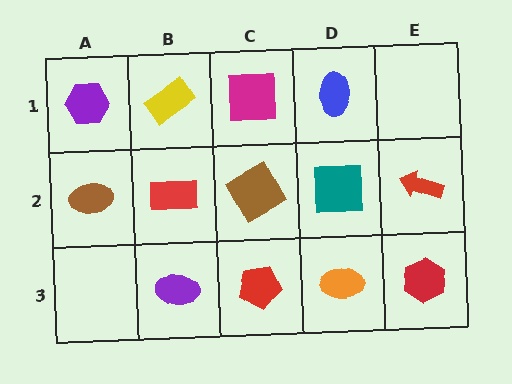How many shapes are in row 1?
4 shapes.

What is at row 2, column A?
A brown ellipse.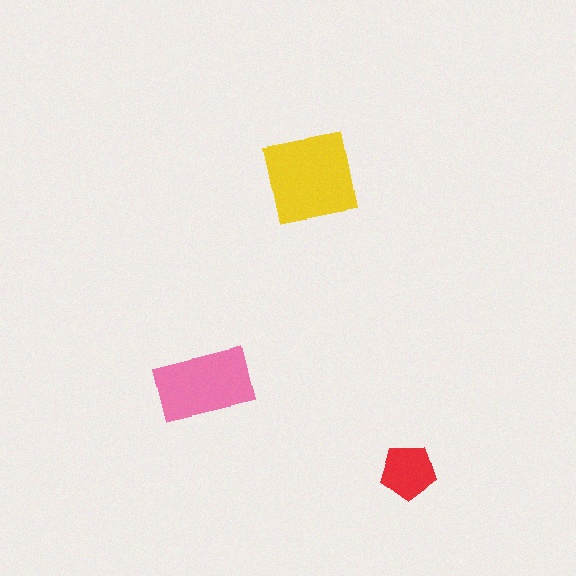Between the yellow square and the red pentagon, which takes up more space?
The yellow square.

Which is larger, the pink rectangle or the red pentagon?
The pink rectangle.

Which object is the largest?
The yellow square.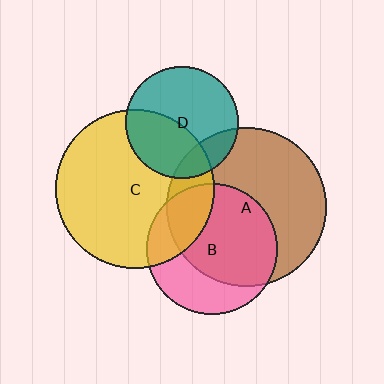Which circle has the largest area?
Circle A (brown).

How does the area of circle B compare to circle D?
Approximately 1.3 times.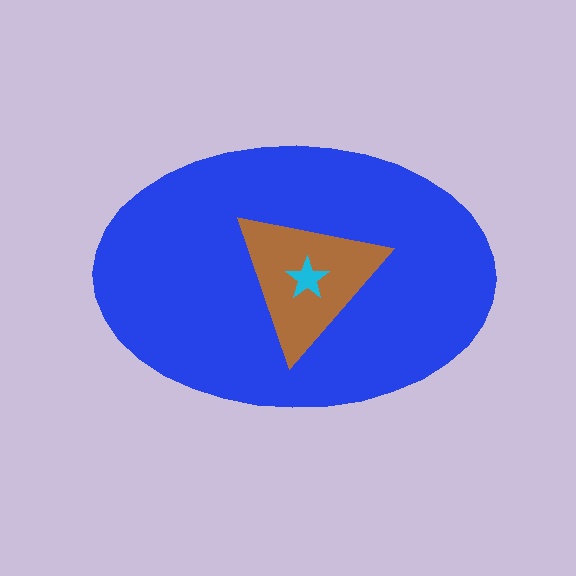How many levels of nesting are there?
3.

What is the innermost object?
The cyan star.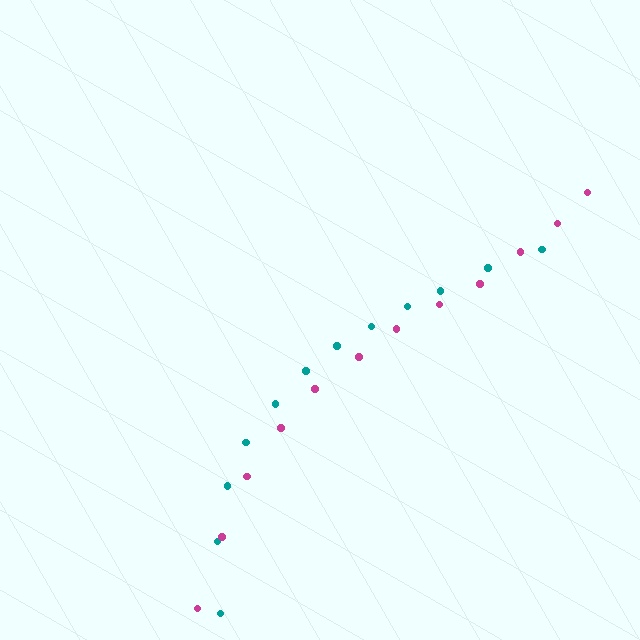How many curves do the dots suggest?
There are 2 distinct paths.